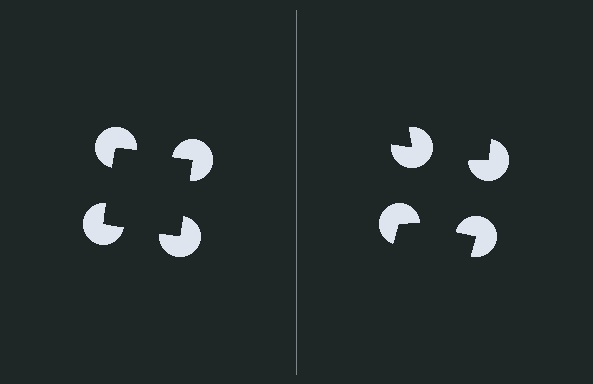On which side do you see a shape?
An illusory square appears on the left side. On the right side the wedge cuts are rotated, so no coherent shape forms.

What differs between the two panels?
The pac-man discs are positioned identically on both sides; only the wedge orientations differ. On the left they align to a square; on the right they are misaligned.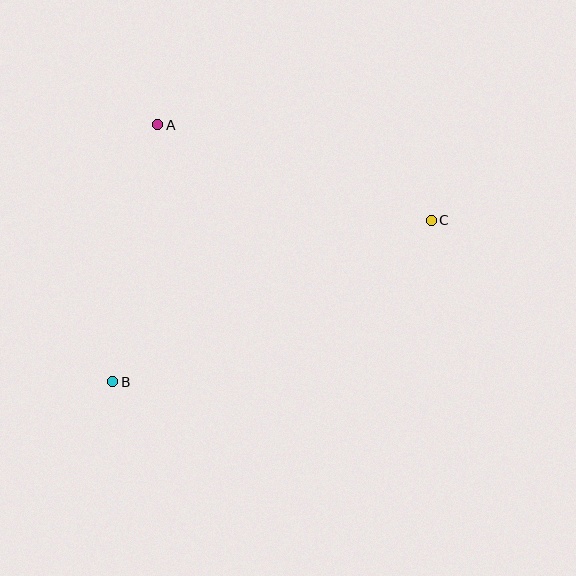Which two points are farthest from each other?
Points B and C are farthest from each other.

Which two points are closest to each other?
Points A and B are closest to each other.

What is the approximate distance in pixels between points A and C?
The distance between A and C is approximately 289 pixels.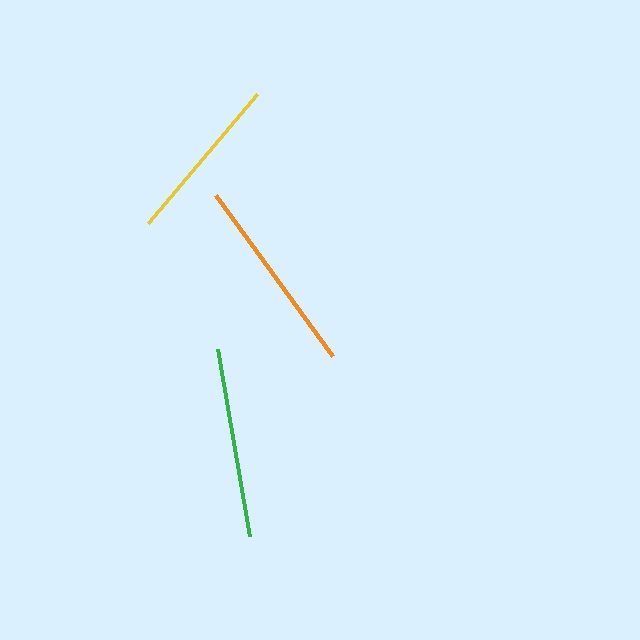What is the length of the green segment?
The green segment is approximately 190 pixels long.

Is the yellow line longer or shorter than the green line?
The green line is longer than the yellow line.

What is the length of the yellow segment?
The yellow segment is approximately 169 pixels long.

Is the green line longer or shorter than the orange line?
The orange line is longer than the green line.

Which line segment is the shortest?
The yellow line is the shortest at approximately 169 pixels.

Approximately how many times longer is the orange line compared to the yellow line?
The orange line is approximately 1.2 times the length of the yellow line.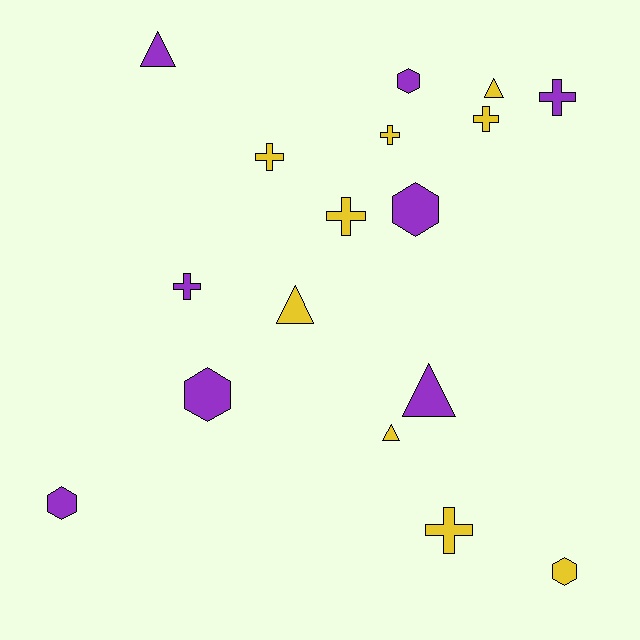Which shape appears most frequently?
Cross, with 7 objects.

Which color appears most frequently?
Yellow, with 9 objects.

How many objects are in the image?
There are 17 objects.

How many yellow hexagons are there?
There is 1 yellow hexagon.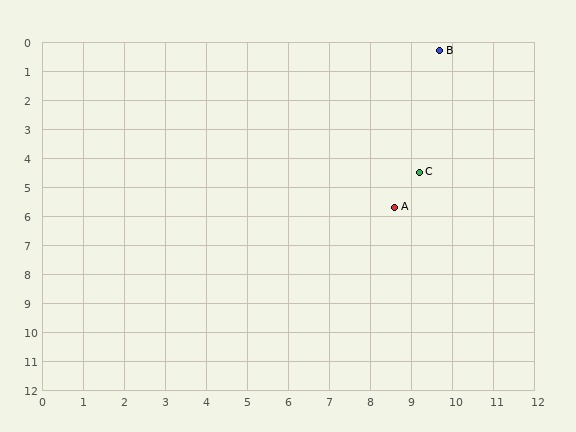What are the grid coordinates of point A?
Point A is at approximately (8.6, 5.7).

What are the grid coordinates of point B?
Point B is at approximately (9.7, 0.3).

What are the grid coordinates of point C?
Point C is at approximately (9.2, 4.5).